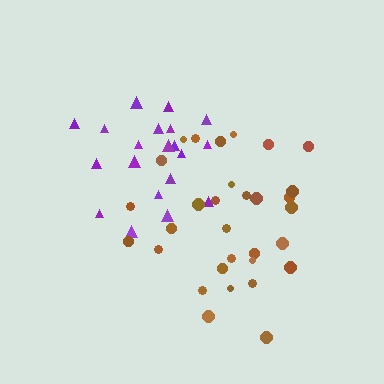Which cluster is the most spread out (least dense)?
Brown.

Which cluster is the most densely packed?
Purple.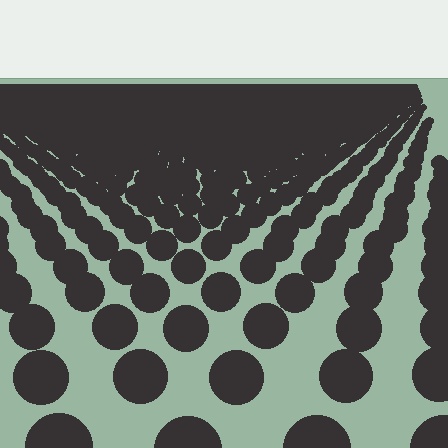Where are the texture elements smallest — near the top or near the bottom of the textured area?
Near the top.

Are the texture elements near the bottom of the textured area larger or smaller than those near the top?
Larger. Near the bottom, elements are closer to the viewer and appear at a bigger on-screen size.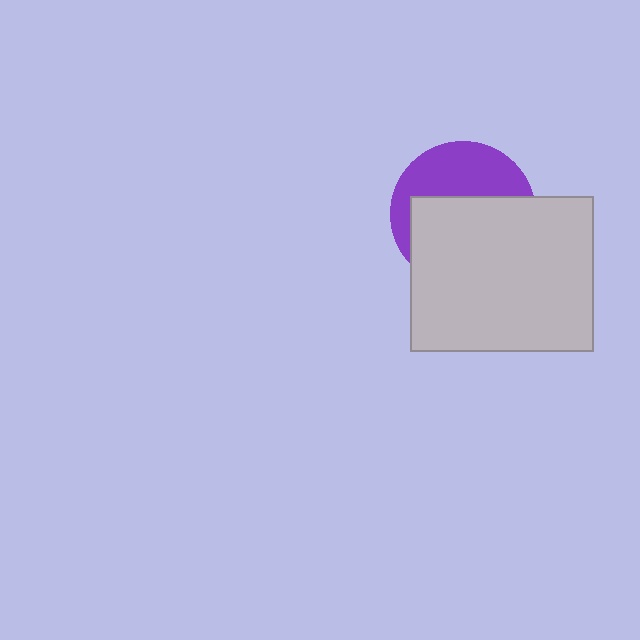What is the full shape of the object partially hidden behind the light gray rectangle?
The partially hidden object is a purple circle.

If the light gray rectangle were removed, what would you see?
You would see the complete purple circle.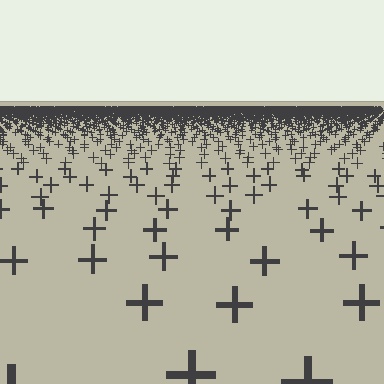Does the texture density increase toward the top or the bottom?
Density increases toward the top.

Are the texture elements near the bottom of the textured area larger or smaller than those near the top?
Larger. Near the bottom, elements are closer to the viewer and appear at a bigger on-screen size.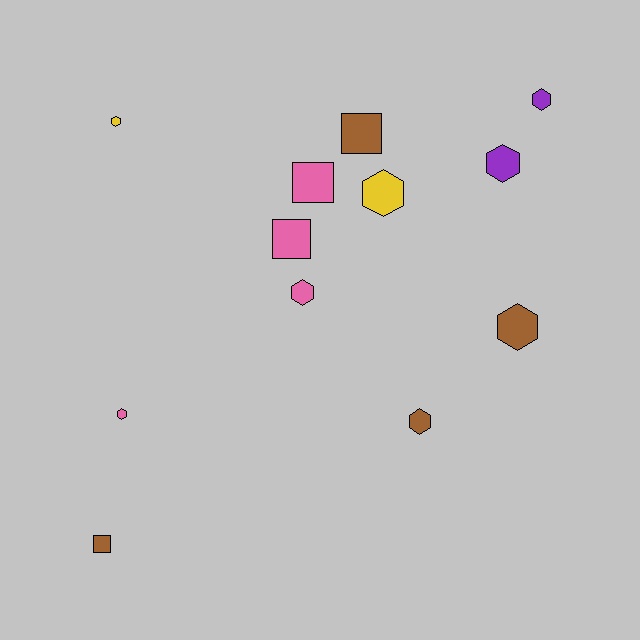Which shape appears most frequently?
Hexagon, with 8 objects.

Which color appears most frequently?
Pink, with 4 objects.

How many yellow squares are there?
There are no yellow squares.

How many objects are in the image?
There are 12 objects.